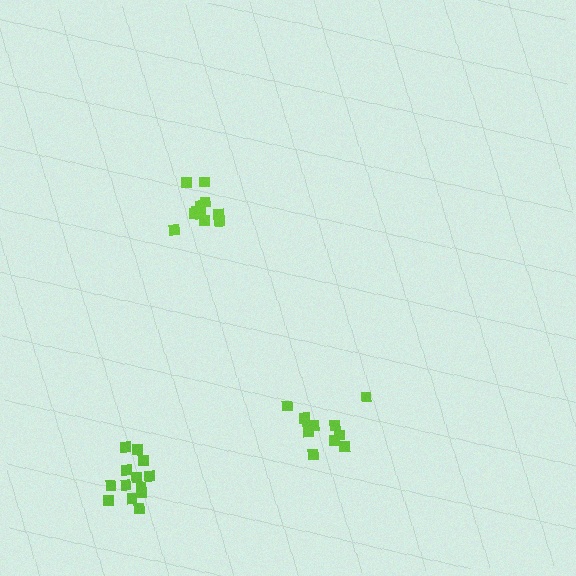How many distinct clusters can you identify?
There are 3 distinct clusters.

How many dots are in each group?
Group 1: 11 dots, Group 2: 11 dots, Group 3: 13 dots (35 total).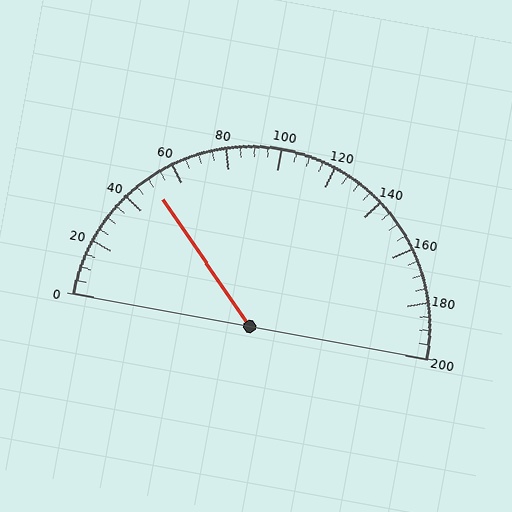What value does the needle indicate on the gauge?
The needle indicates approximately 50.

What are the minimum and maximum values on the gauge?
The gauge ranges from 0 to 200.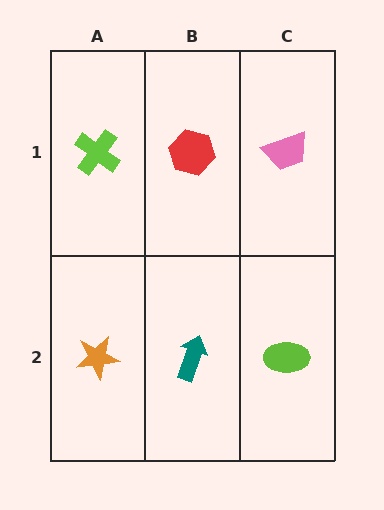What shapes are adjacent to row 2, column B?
A red hexagon (row 1, column B), an orange star (row 2, column A), a lime ellipse (row 2, column C).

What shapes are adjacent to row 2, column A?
A lime cross (row 1, column A), a teal arrow (row 2, column B).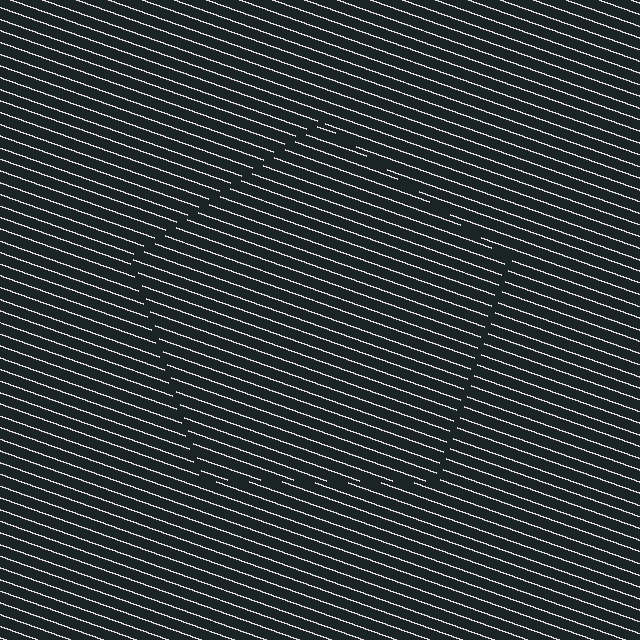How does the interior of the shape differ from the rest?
The interior of the shape contains the same grating, shifted by half a period — the contour is defined by the phase discontinuity where line-ends from the inner and outer gratings abut.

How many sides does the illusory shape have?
5 sides — the line-ends trace a pentagon.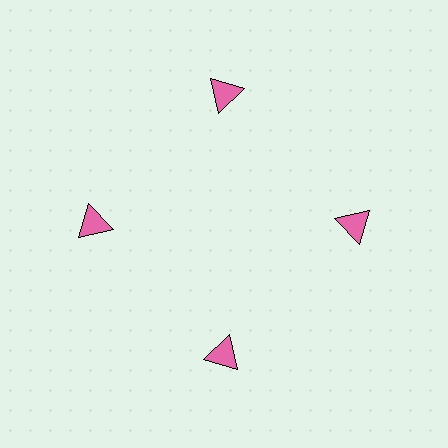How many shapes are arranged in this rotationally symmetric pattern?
There are 4 shapes, arranged in 4 groups of 1.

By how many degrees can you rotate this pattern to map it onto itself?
The pattern maps onto itself every 90 degrees of rotation.